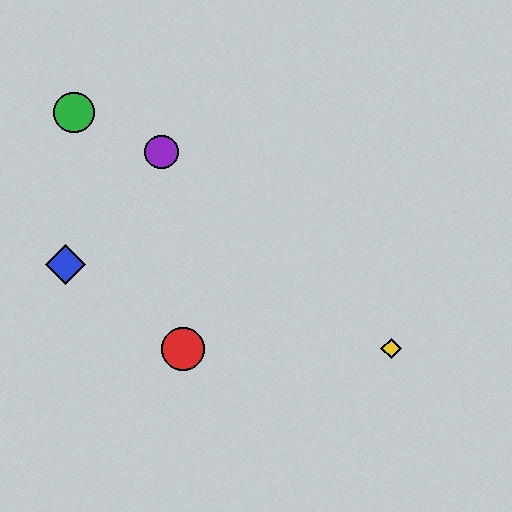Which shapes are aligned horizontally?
The red circle, the yellow diamond are aligned horizontally.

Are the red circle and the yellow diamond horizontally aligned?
Yes, both are at y≈349.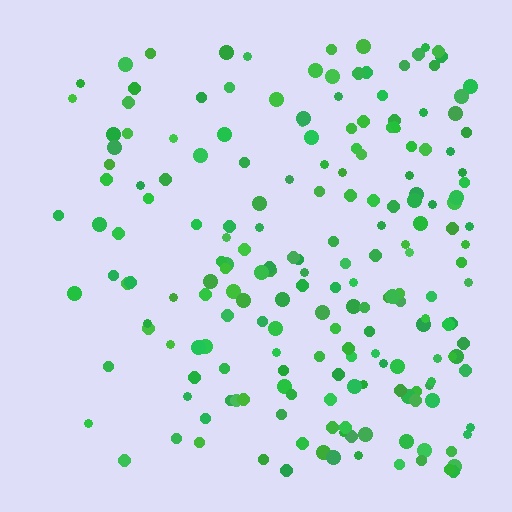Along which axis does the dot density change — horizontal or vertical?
Horizontal.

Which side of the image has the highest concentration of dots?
The right.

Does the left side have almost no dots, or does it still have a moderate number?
Still a moderate number, just noticeably fewer than the right.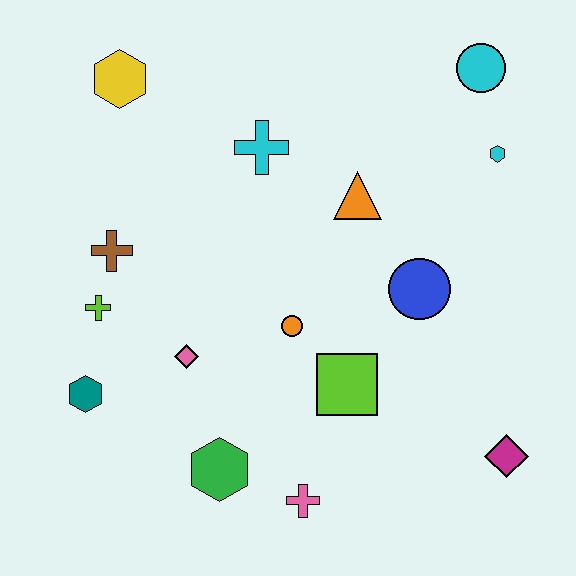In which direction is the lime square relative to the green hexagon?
The lime square is to the right of the green hexagon.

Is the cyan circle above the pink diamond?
Yes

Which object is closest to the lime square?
The orange circle is closest to the lime square.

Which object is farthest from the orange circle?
The cyan circle is farthest from the orange circle.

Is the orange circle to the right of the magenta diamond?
No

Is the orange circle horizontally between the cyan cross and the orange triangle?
Yes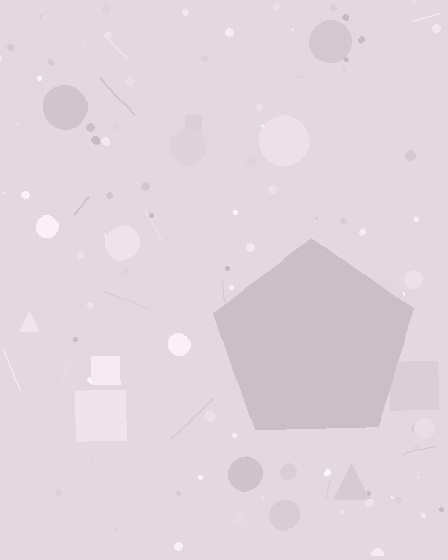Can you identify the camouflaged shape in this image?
The camouflaged shape is a pentagon.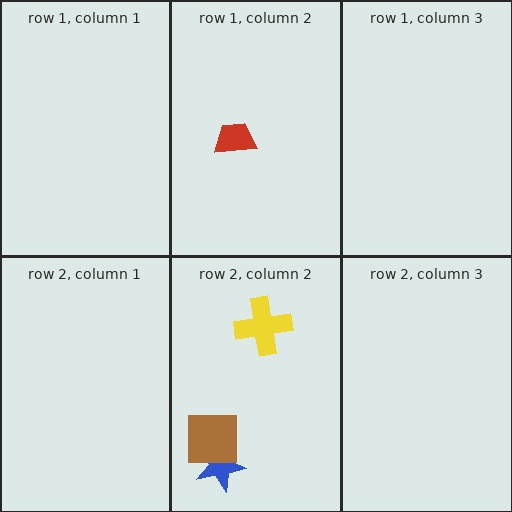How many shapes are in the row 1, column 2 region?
1.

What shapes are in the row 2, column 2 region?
The blue star, the brown square, the yellow cross.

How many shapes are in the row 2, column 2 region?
3.